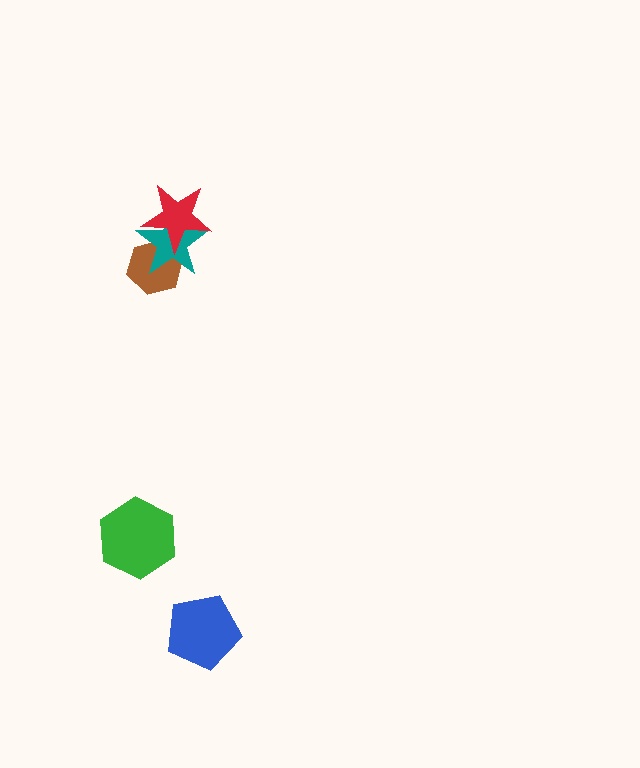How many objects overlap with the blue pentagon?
0 objects overlap with the blue pentagon.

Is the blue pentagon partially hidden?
No, no other shape covers it.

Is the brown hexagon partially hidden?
Yes, it is partially covered by another shape.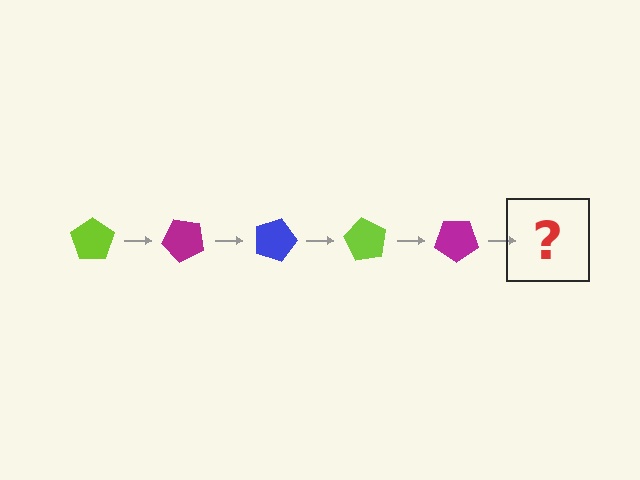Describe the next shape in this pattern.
It should be a blue pentagon, rotated 225 degrees from the start.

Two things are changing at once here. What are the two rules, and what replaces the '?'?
The two rules are that it rotates 45 degrees each step and the color cycles through lime, magenta, and blue. The '?' should be a blue pentagon, rotated 225 degrees from the start.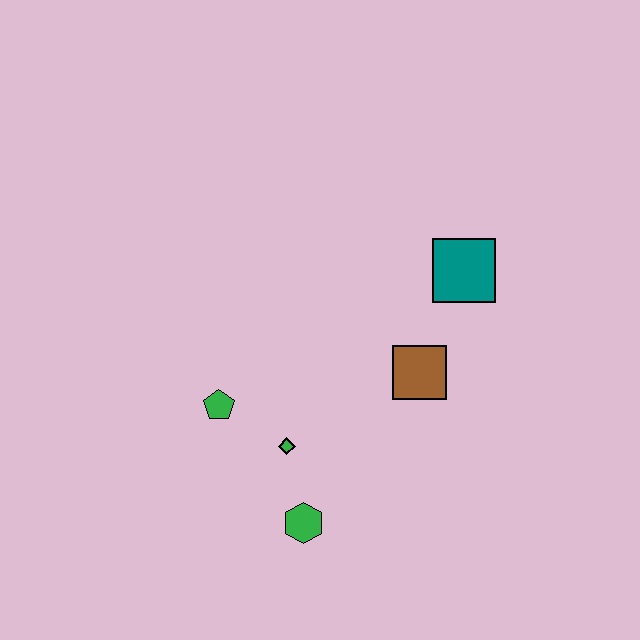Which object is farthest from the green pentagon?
The teal square is farthest from the green pentagon.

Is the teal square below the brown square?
No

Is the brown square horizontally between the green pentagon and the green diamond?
No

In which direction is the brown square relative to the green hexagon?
The brown square is above the green hexagon.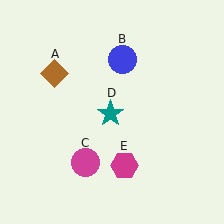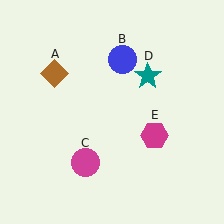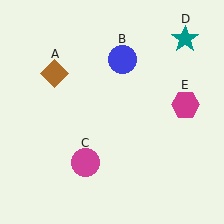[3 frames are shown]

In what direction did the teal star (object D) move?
The teal star (object D) moved up and to the right.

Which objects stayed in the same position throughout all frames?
Brown diamond (object A) and blue circle (object B) and magenta circle (object C) remained stationary.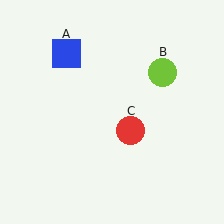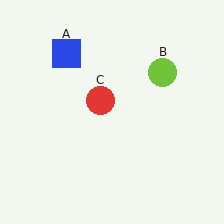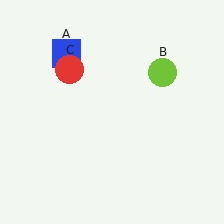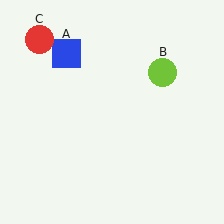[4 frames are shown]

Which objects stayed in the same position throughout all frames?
Blue square (object A) and lime circle (object B) remained stationary.